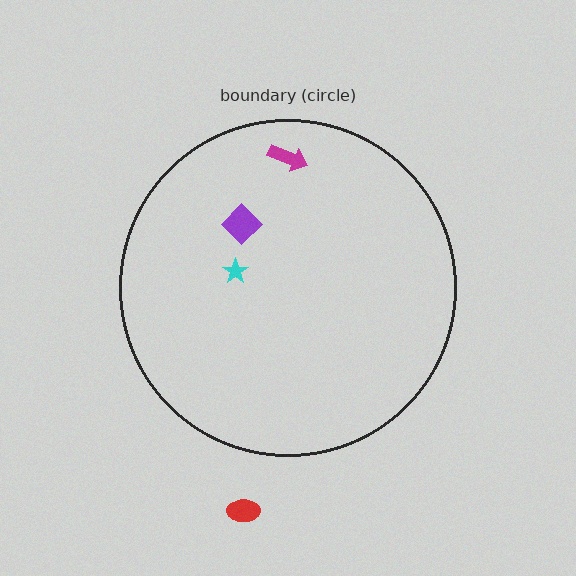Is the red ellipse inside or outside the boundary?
Outside.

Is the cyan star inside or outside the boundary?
Inside.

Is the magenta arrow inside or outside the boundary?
Inside.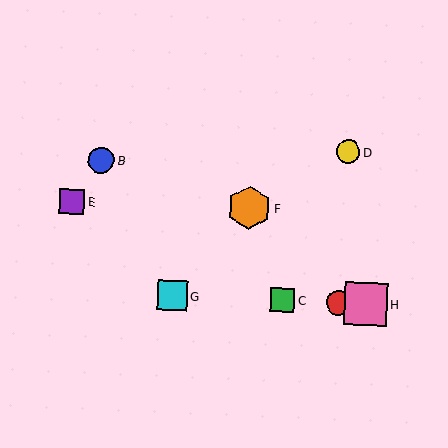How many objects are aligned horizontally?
4 objects (A, C, G, H) are aligned horizontally.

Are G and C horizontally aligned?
Yes, both are at y≈296.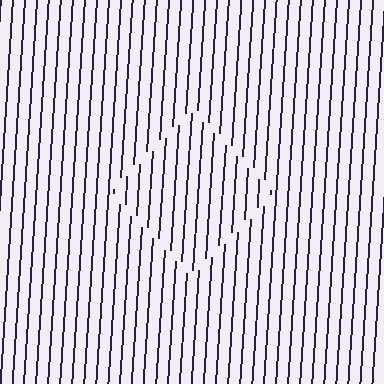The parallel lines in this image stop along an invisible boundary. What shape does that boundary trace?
An illusory square. The interior of the shape contains the same grating, shifted by half a period — the contour is defined by the phase discontinuity where line-ends from the inner and outer gratings abut.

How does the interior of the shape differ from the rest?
The interior of the shape contains the same grating, shifted by half a period — the contour is defined by the phase discontinuity where line-ends from the inner and outer gratings abut.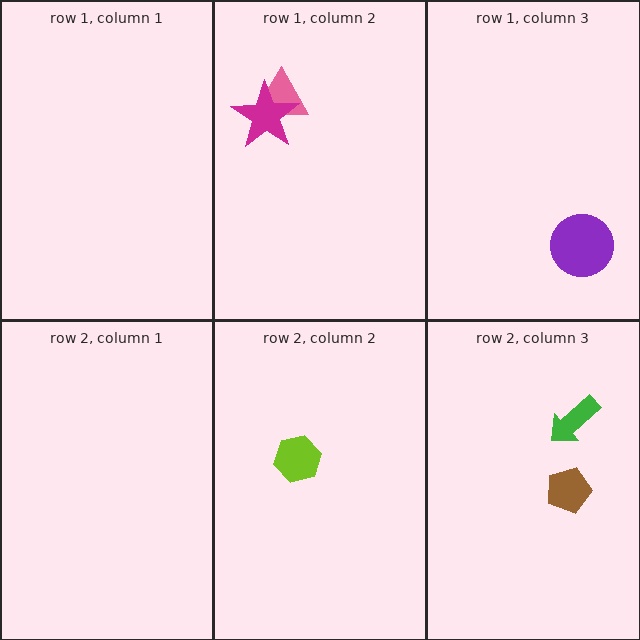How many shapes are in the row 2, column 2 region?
1.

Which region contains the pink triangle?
The row 1, column 2 region.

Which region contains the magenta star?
The row 1, column 2 region.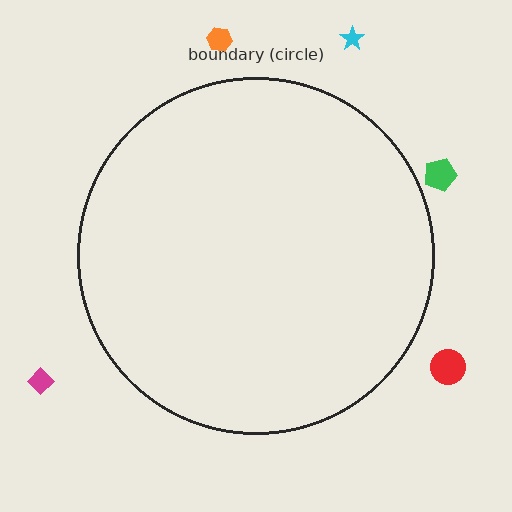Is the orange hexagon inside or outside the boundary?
Outside.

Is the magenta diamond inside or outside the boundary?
Outside.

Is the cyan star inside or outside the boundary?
Outside.